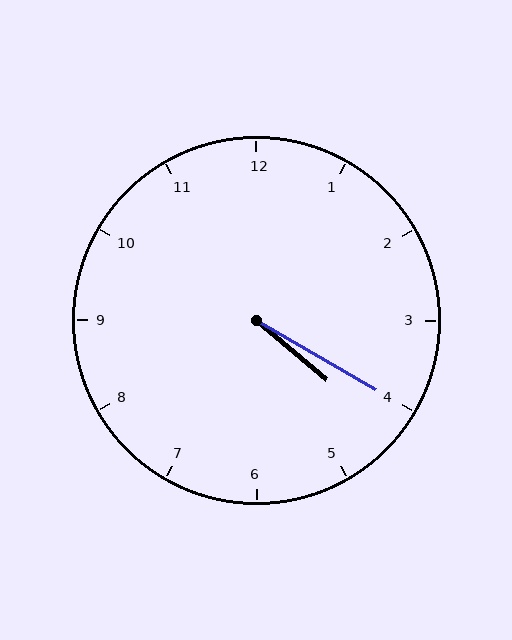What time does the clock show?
4:20.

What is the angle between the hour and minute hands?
Approximately 10 degrees.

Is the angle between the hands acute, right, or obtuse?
It is acute.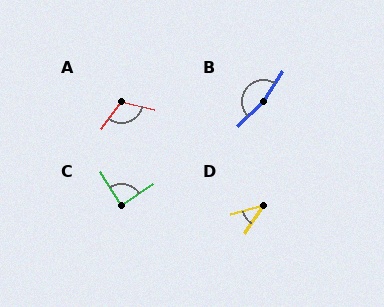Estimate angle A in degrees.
Approximately 113 degrees.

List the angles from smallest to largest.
D (40°), C (89°), A (113°), B (167°).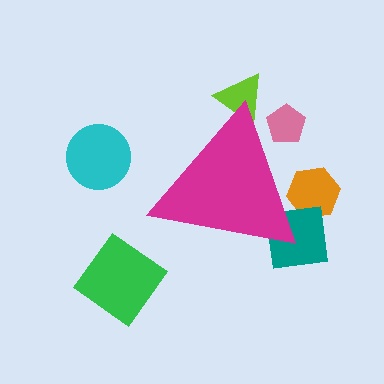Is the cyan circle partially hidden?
No, the cyan circle is fully visible.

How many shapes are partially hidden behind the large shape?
4 shapes are partially hidden.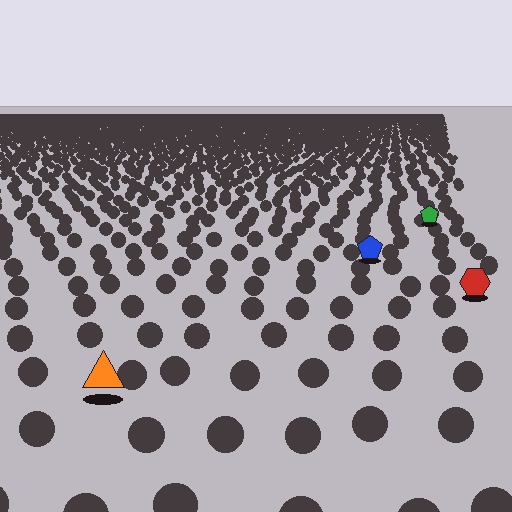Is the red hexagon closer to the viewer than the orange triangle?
No. The orange triangle is closer — you can tell from the texture gradient: the ground texture is coarser near it.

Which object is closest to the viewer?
The orange triangle is closest. The texture marks near it are larger and more spread out.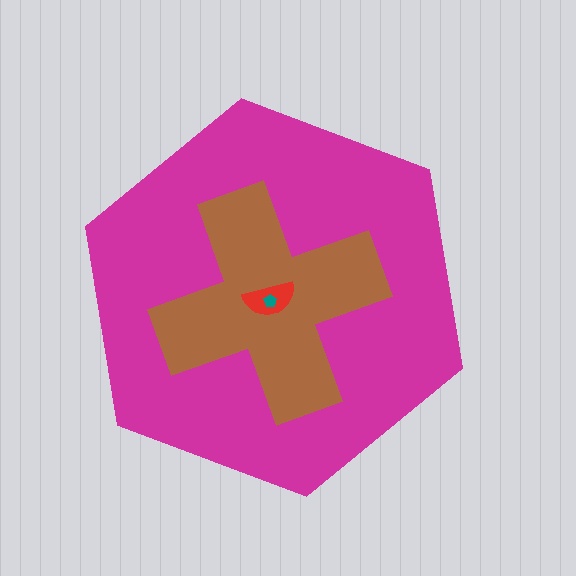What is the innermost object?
The teal pentagon.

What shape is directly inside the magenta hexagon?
The brown cross.